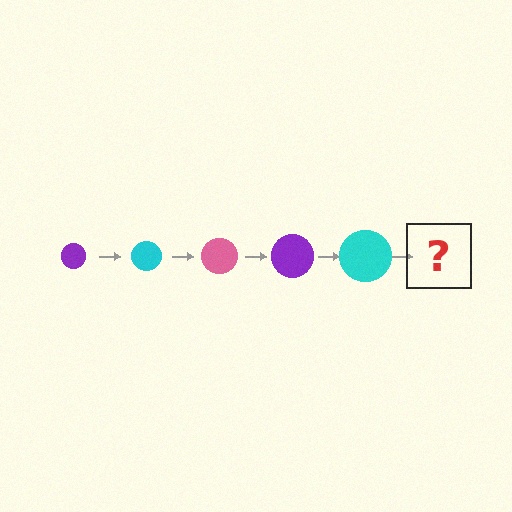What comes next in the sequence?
The next element should be a pink circle, larger than the previous one.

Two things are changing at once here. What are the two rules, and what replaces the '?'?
The two rules are that the circle grows larger each step and the color cycles through purple, cyan, and pink. The '?' should be a pink circle, larger than the previous one.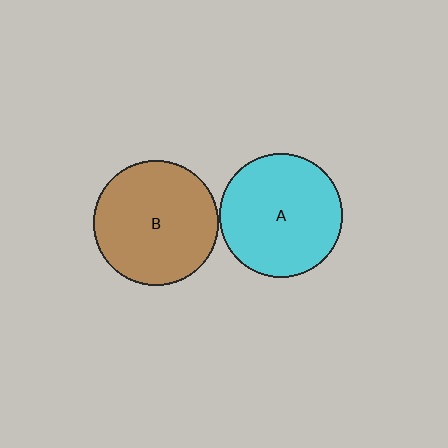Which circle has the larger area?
Circle B (brown).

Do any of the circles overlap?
No, none of the circles overlap.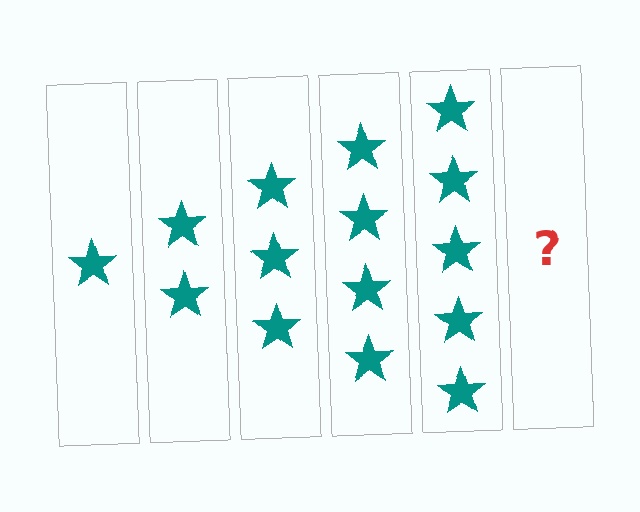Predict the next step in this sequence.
The next step is 6 stars.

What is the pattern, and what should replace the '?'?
The pattern is that each step adds one more star. The '?' should be 6 stars.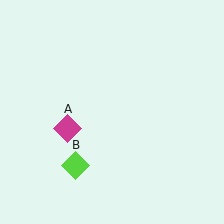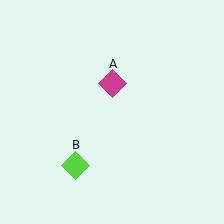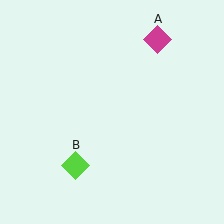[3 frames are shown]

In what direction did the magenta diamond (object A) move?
The magenta diamond (object A) moved up and to the right.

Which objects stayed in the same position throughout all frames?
Lime diamond (object B) remained stationary.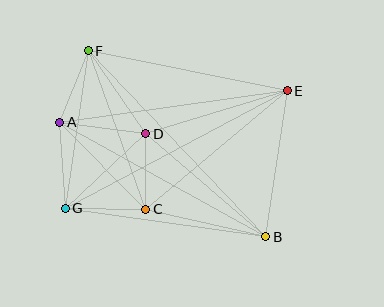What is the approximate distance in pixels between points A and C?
The distance between A and C is approximately 123 pixels.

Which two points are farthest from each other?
Points B and F are farthest from each other.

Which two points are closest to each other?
Points C and D are closest to each other.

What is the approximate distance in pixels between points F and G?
The distance between F and G is approximately 159 pixels.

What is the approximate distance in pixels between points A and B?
The distance between A and B is approximately 236 pixels.